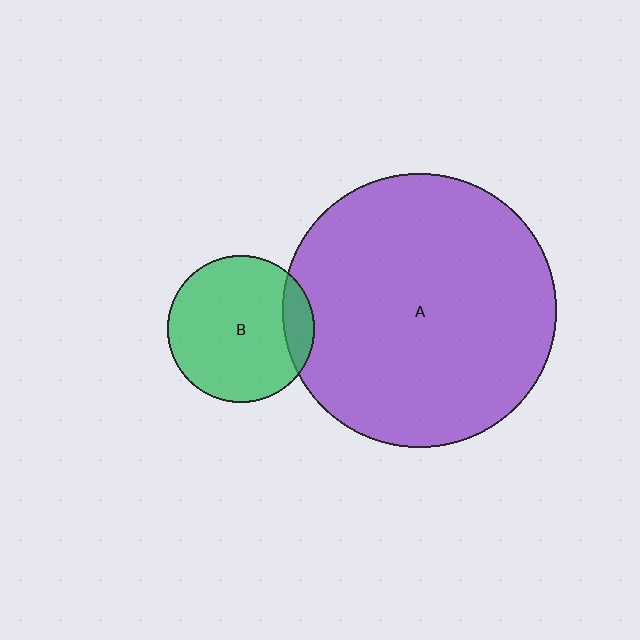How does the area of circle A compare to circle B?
Approximately 3.4 times.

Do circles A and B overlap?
Yes.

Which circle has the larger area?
Circle A (purple).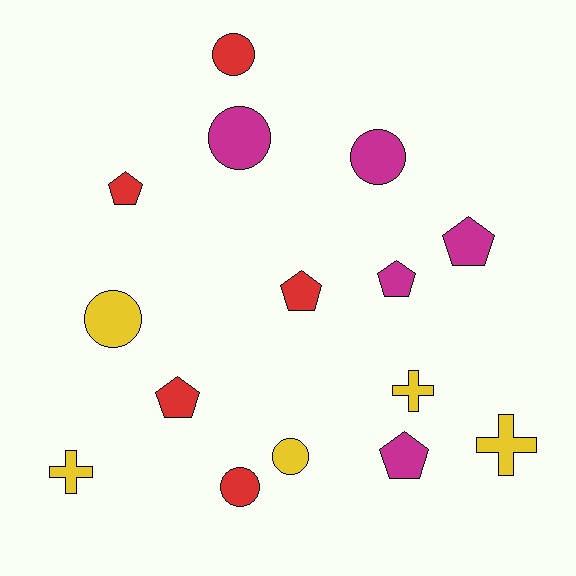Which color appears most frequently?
Red, with 5 objects.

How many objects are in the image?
There are 15 objects.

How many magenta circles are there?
There are 2 magenta circles.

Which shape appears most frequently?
Pentagon, with 6 objects.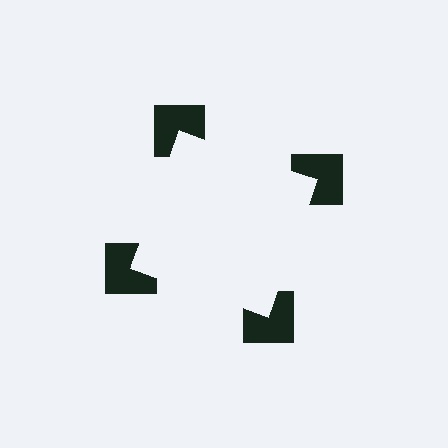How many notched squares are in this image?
There are 4 — one at each vertex of the illusory square.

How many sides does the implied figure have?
4 sides.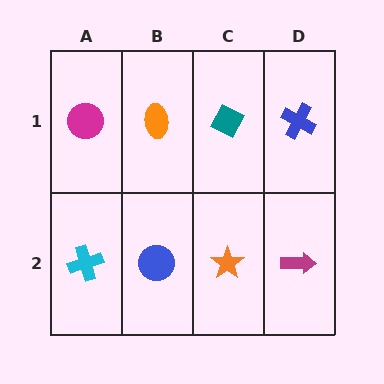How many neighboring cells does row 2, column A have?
2.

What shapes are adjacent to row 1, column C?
An orange star (row 2, column C), an orange ellipse (row 1, column B), a blue cross (row 1, column D).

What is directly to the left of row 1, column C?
An orange ellipse.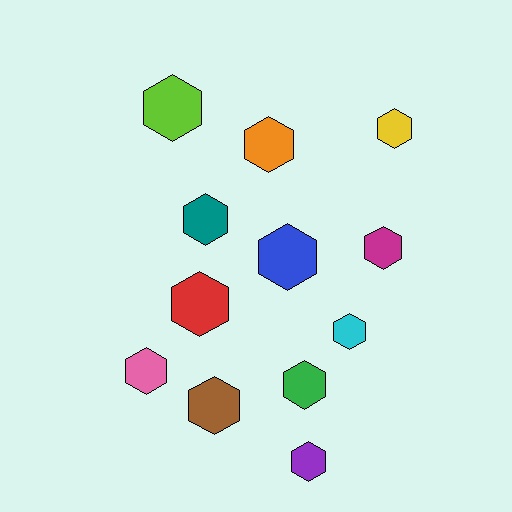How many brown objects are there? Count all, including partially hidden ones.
There is 1 brown object.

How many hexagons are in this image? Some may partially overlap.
There are 12 hexagons.